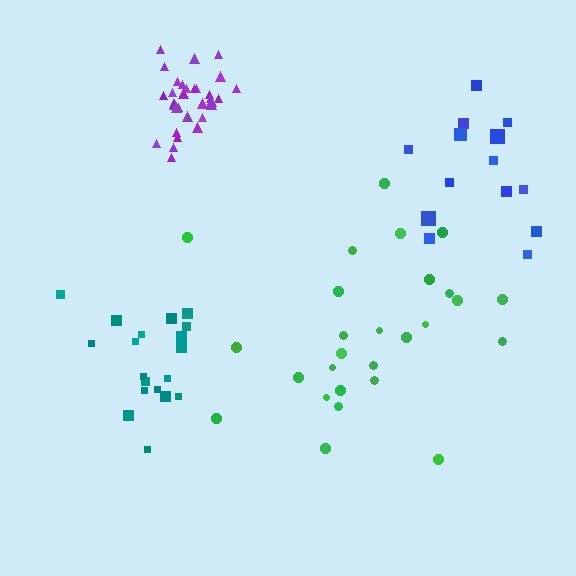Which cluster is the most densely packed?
Purple.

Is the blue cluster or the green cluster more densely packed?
Green.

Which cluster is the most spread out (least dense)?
Blue.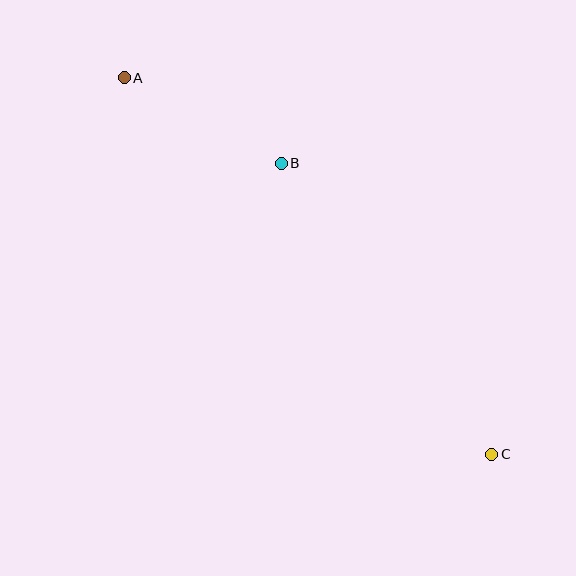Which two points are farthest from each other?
Points A and C are farthest from each other.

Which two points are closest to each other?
Points A and B are closest to each other.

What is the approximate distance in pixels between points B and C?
The distance between B and C is approximately 359 pixels.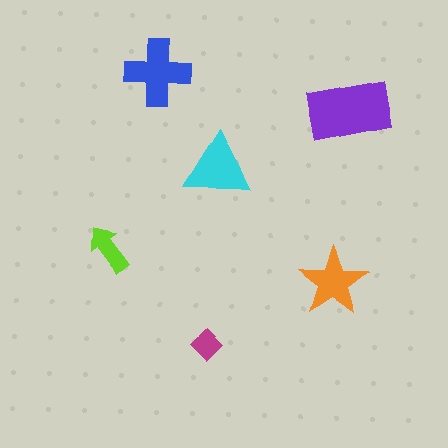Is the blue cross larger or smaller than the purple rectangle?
Smaller.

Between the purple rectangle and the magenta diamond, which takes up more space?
The purple rectangle.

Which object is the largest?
The purple rectangle.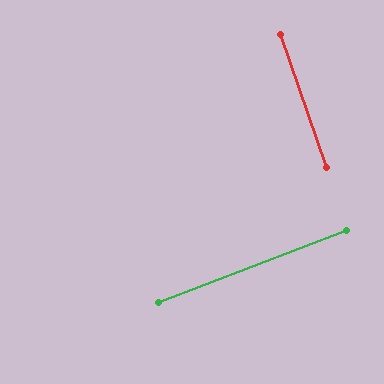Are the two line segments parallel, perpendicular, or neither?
Perpendicular — they meet at approximately 88°.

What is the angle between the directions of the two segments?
Approximately 88 degrees.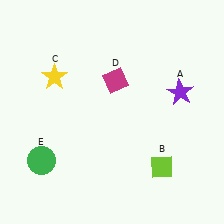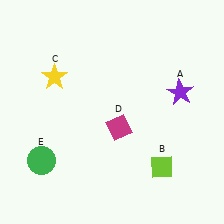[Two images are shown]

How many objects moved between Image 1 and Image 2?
1 object moved between the two images.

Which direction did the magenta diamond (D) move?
The magenta diamond (D) moved down.